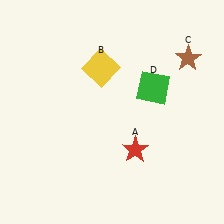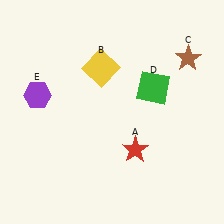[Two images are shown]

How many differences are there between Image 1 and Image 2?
There is 1 difference between the two images.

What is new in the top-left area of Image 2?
A purple hexagon (E) was added in the top-left area of Image 2.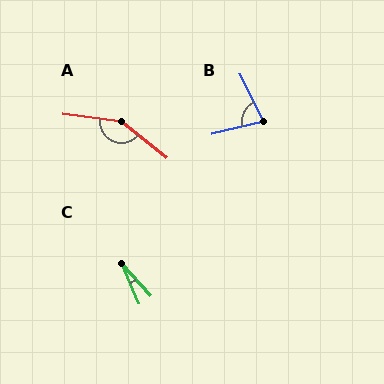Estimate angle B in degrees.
Approximately 77 degrees.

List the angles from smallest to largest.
C (19°), B (77°), A (149°).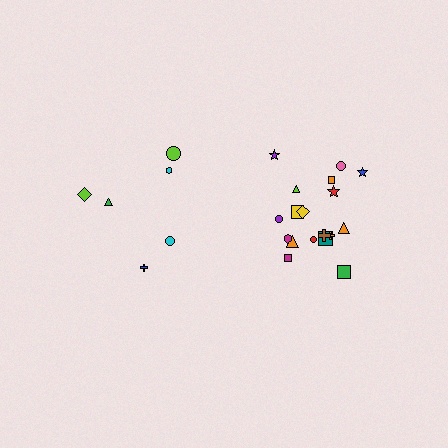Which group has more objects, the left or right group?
The right group.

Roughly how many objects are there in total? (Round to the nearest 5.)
Roughly 25 objects in total.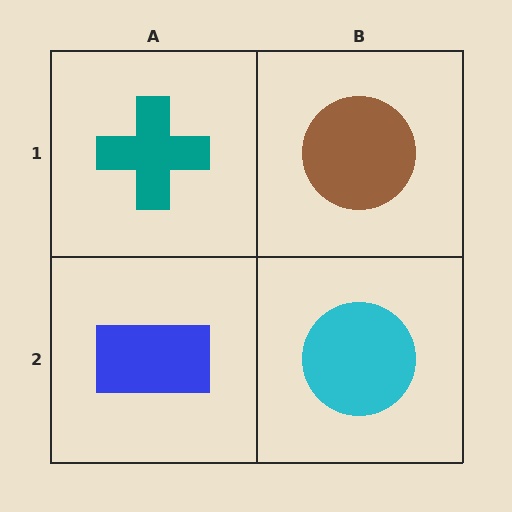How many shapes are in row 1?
2 shapes.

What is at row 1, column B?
A brown circle.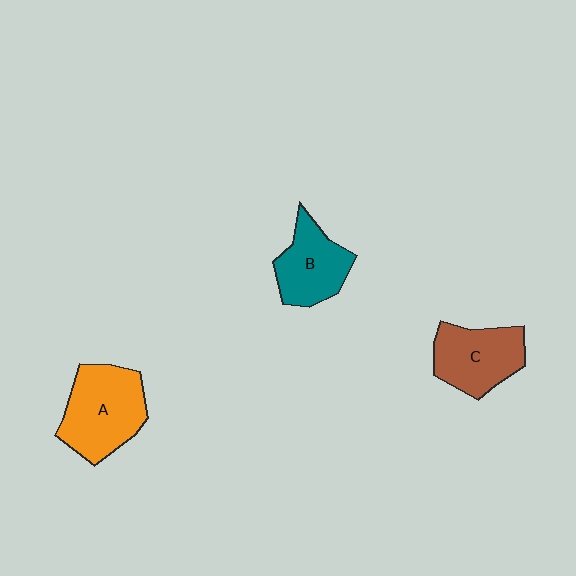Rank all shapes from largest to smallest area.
From largest to smallest: A (orange), C (brown), B (teal).